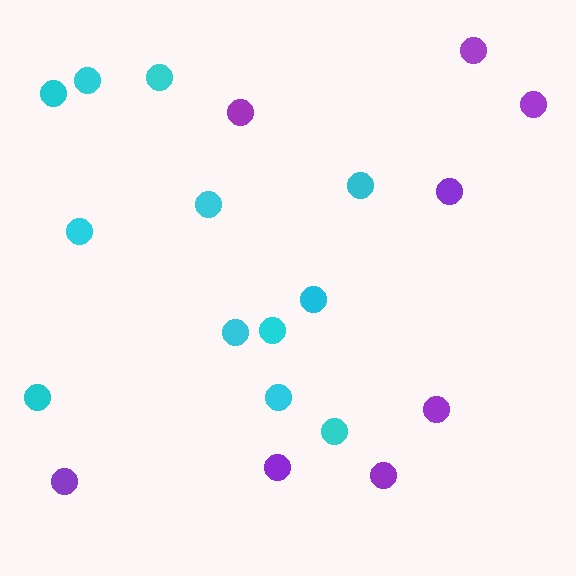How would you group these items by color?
There are 2 groups: one group of cyan circles (12) and one group of purple circles (8).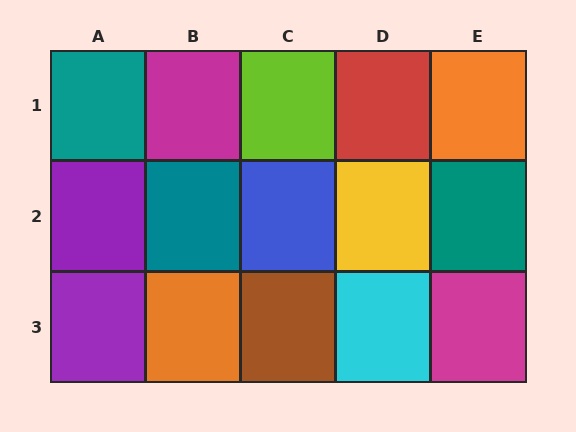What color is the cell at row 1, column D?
Red.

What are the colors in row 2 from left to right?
Purple, teal, blue, yellow, teal.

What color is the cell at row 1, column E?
Orange.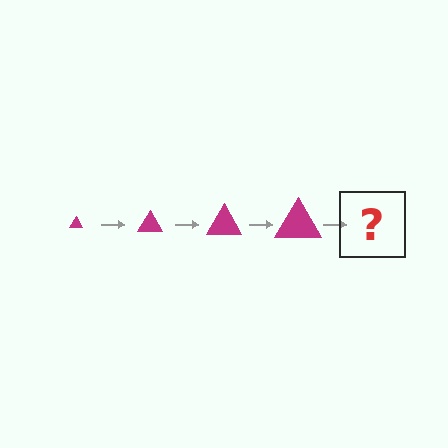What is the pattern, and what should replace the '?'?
The pattern is that the triangle gets progressively larger each step. The '?' should be a magenta triangle, larger than the previous one.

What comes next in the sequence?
The next element should be a magenta triangle, larger than the previous one.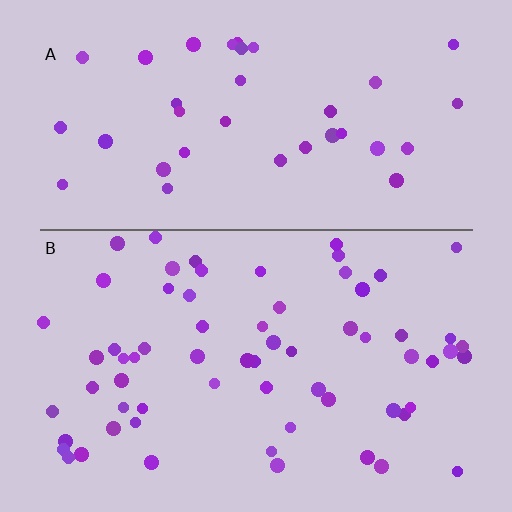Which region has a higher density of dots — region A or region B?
B (the bottom).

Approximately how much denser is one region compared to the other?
Approximately 1.7× — region B over region A.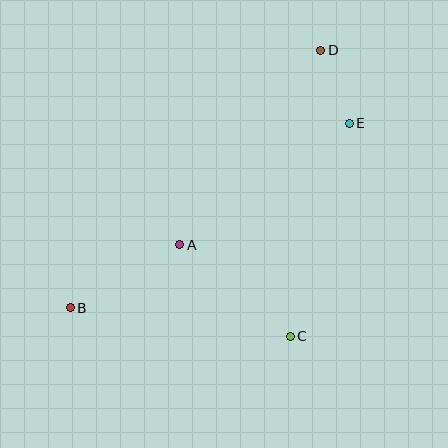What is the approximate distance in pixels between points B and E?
The distance between B and E is approximately 335 pixels.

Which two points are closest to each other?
Points D and E are closest to each other.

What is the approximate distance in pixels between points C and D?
The distance between C and D is approximately 287 pixels.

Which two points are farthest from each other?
Points B and D are farthest from each other.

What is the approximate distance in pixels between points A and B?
The distance between A and B is approximately 126 pixels.